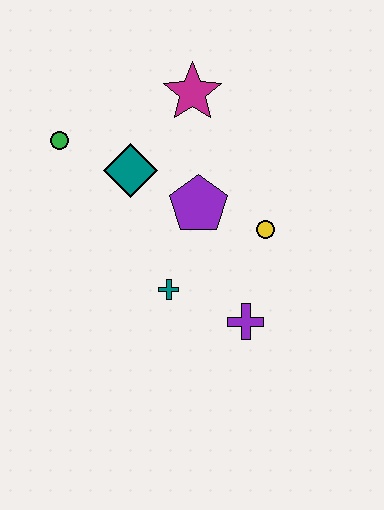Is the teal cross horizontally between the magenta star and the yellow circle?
No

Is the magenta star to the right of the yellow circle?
No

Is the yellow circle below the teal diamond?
Yes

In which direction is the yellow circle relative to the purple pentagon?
The yellow circle is to the right of the purple pentagon.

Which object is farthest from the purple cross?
The green circle is farthest from the purple cross.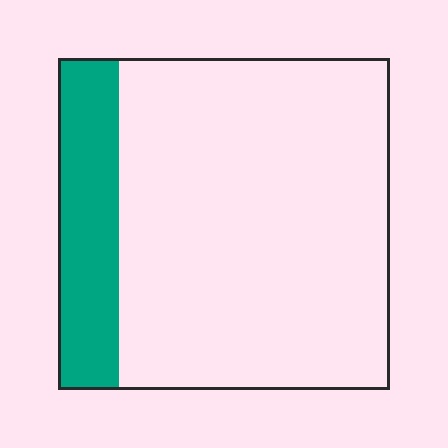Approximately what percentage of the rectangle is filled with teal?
Approximately 20%.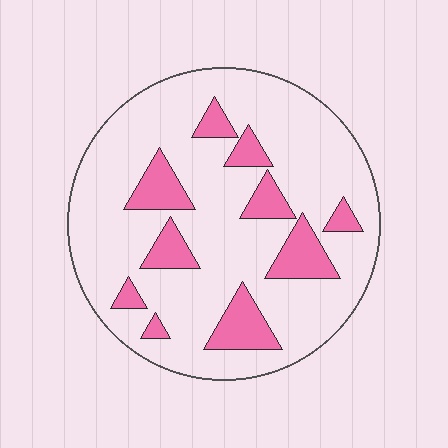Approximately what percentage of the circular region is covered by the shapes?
Approximately 20%.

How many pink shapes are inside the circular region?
10.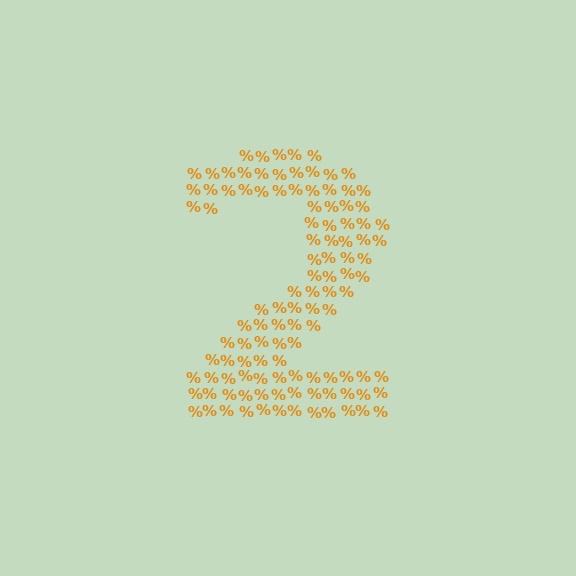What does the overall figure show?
The overall figure shows the digit 2.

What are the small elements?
The small elements are percent signs.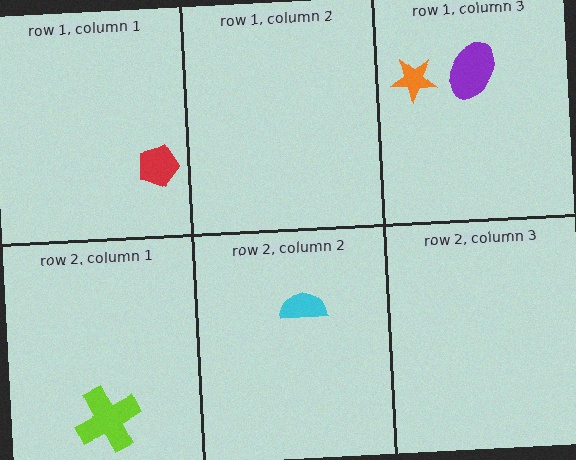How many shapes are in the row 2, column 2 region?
1.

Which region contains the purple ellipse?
The row 1, column 3 region.